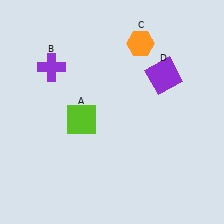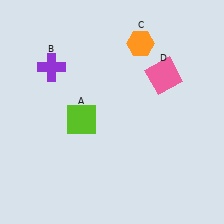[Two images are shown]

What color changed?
The square (D) changed from purple in Image 1 to pink in Image 2.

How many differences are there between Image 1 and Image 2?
There is 1 difference between the two images.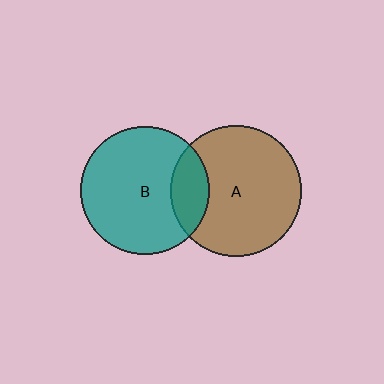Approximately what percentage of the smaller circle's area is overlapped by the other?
Approximately 20%.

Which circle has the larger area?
Circle A (brown).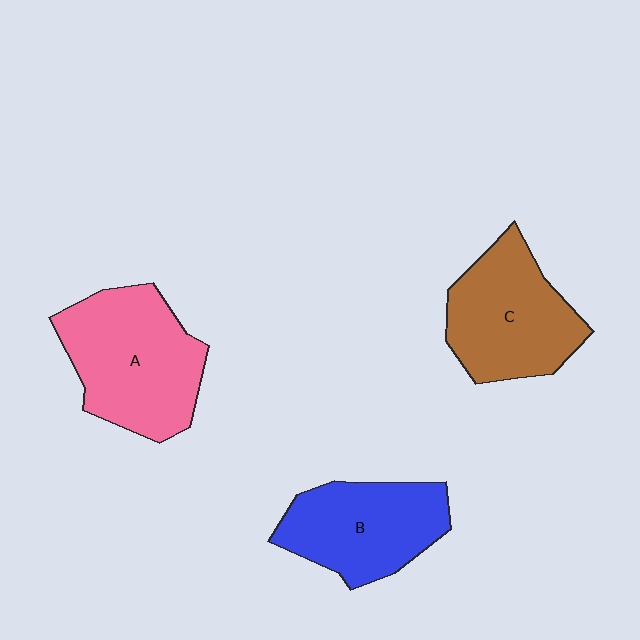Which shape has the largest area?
Shape A (pink).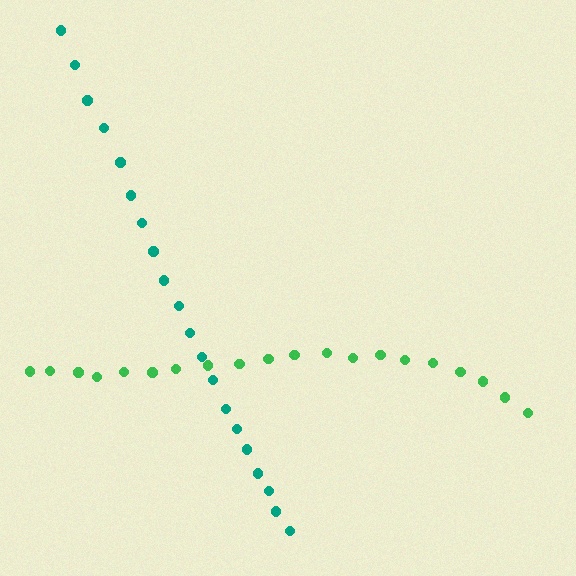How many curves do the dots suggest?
There are 2 distinct paths.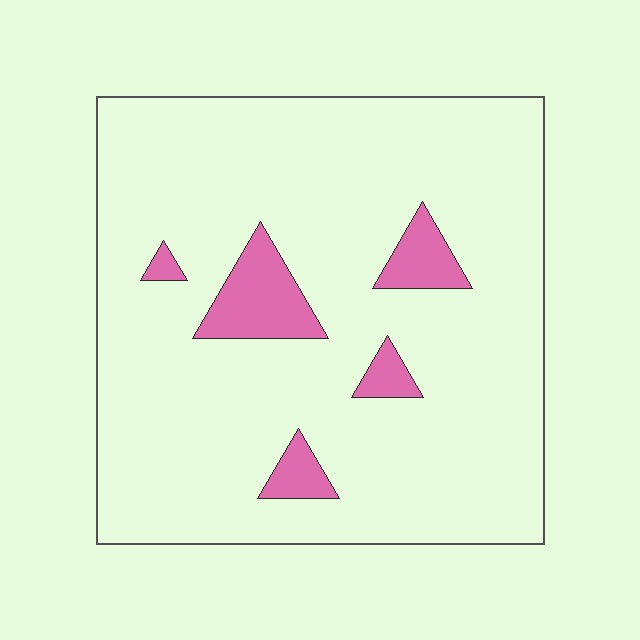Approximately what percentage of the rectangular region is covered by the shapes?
Approximately 10%.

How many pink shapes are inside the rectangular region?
5.